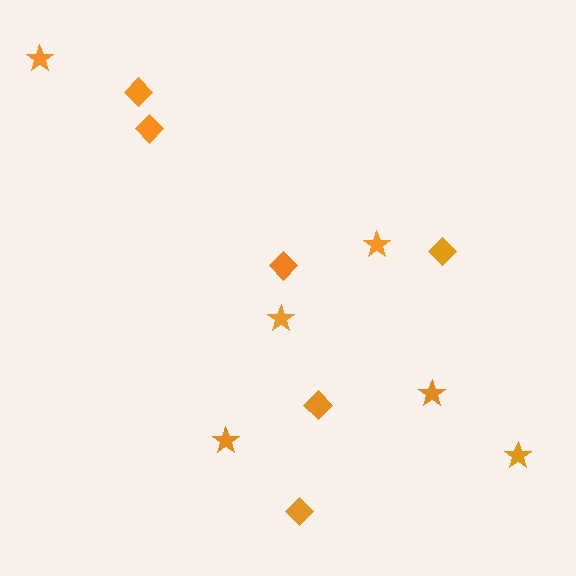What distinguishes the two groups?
There are 2 groups: one group of stars (6) and one group of diamonds (6).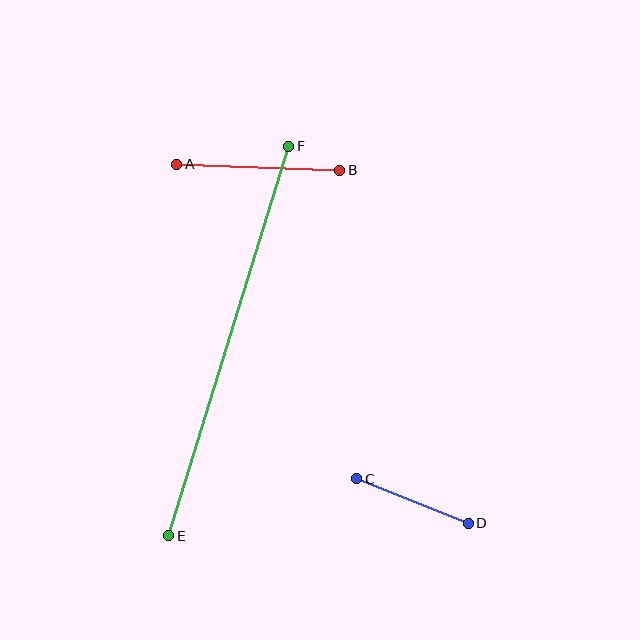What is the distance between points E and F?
The distance is approximately 408 pixels.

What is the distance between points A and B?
The distance is approximately 163 pixels.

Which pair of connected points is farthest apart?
Points E and F are farthest apart.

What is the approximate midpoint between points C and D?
The midpoint is at approximately (413, 501) pixels.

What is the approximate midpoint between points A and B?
The midpoint is at approximately (258, 167) pixels.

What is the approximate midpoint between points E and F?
The midpoint is at approximately (229, 341) pixels.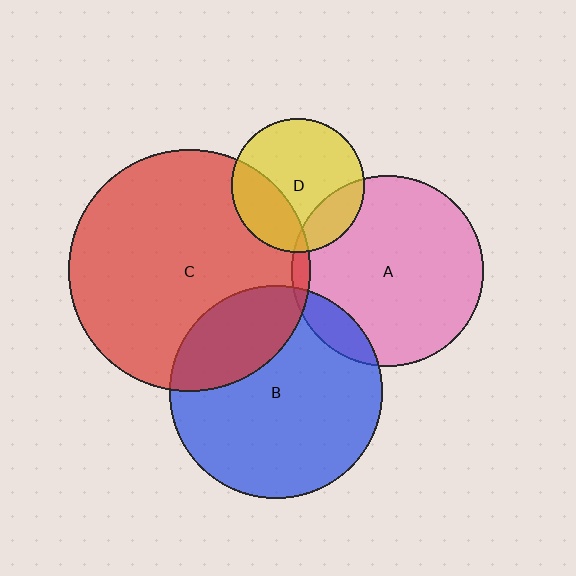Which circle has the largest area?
Circle C (red).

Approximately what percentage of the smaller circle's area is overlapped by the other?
Approximately 30%.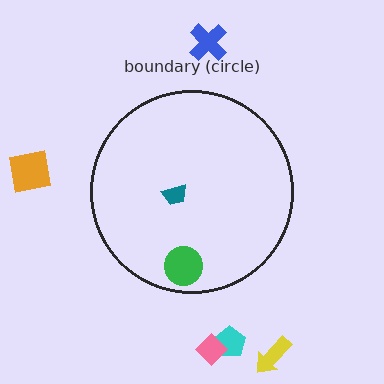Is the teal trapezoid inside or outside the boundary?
Inside.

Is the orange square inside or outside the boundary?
Outside.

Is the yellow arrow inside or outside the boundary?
Outside.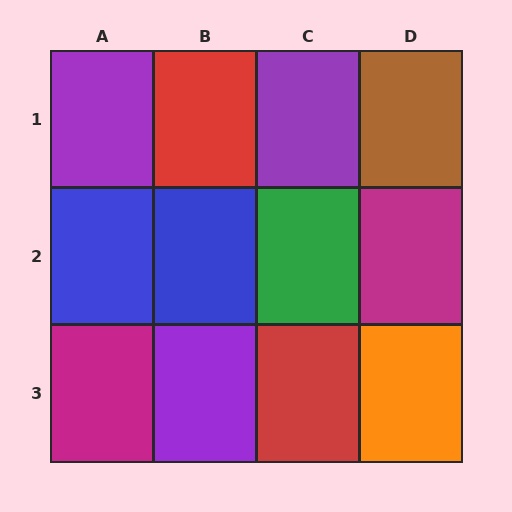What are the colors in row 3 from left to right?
Magenta, purple, red, orange.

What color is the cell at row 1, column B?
Red.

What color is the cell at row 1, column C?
Purple.